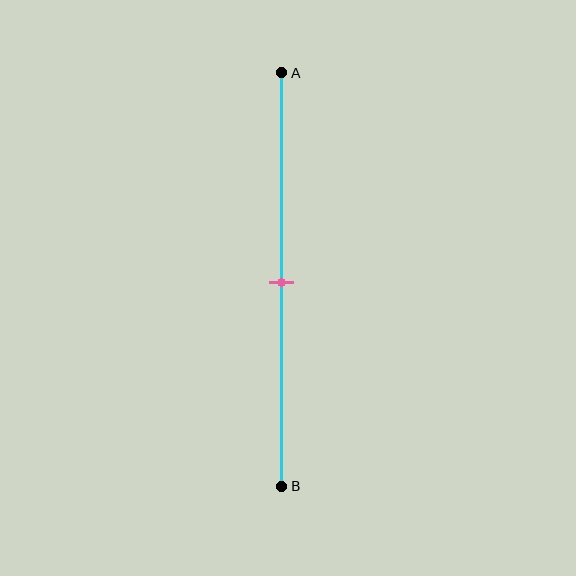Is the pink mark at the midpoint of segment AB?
Yes, the mark is approximately at the midpoint.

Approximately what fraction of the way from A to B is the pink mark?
The pink mark is approximately 50% of the way from A to B.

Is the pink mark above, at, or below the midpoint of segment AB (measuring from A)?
The pink mark is approximately at the midpoint of segment AB.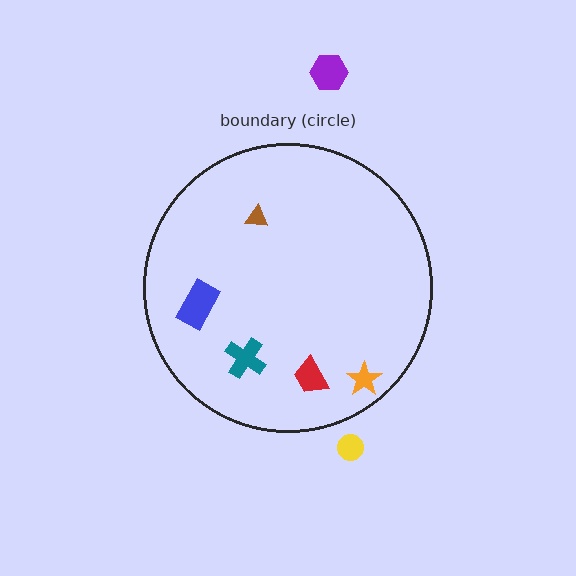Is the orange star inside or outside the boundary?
Inside.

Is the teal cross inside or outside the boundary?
Inside.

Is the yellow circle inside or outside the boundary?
Outside.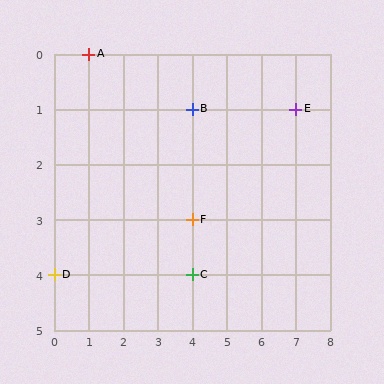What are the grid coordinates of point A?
Point A is at grid coordinates (1, 0).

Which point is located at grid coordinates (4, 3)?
Point F is at (4, 3).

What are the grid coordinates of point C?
Point C is at grid coordinates (4, 4).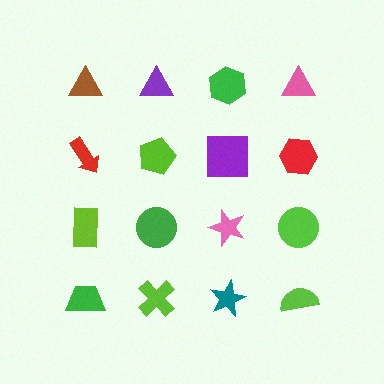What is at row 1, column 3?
A green hexagon.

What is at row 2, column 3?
A purple square.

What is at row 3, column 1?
A lime rectangle.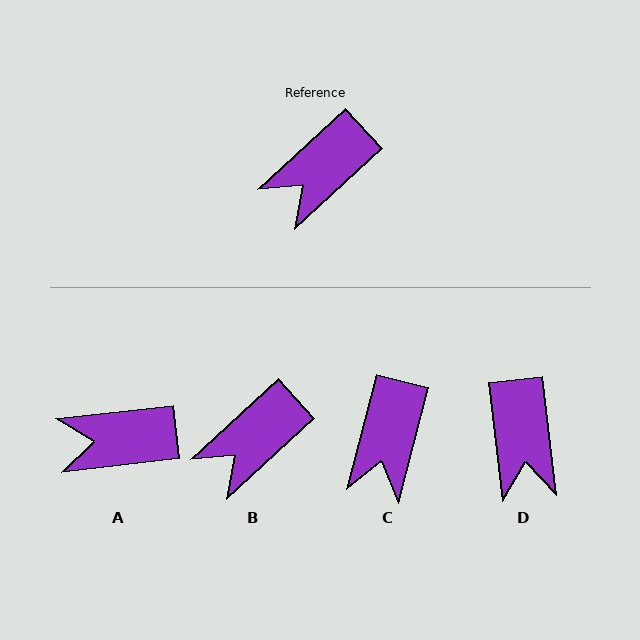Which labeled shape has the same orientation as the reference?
B.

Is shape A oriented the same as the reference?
No, it is off by about 36 degrees.